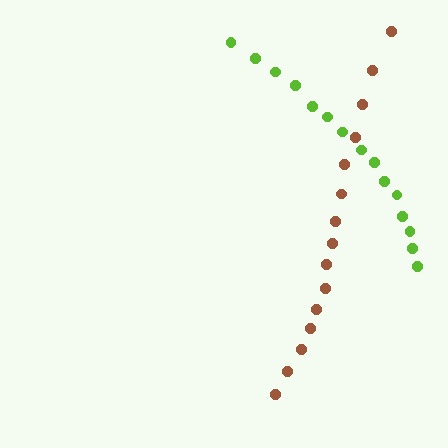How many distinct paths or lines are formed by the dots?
There are 2 distinct paths.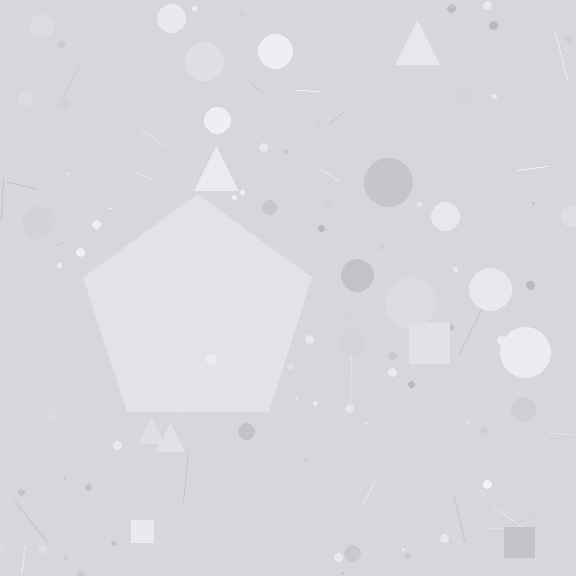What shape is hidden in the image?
A pentagon is hidden in the image.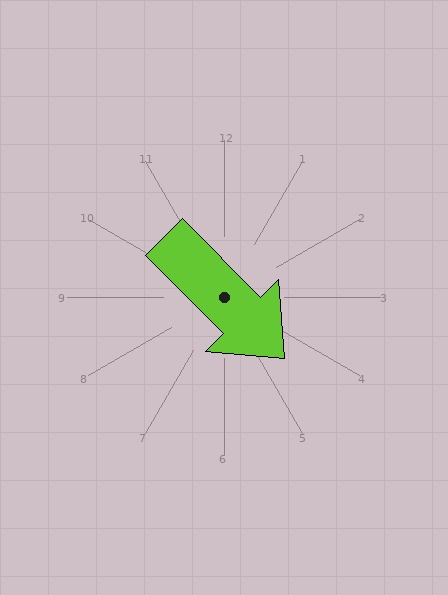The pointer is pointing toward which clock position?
Roughly 5 o'clock.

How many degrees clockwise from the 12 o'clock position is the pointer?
Approximately 135 degrees.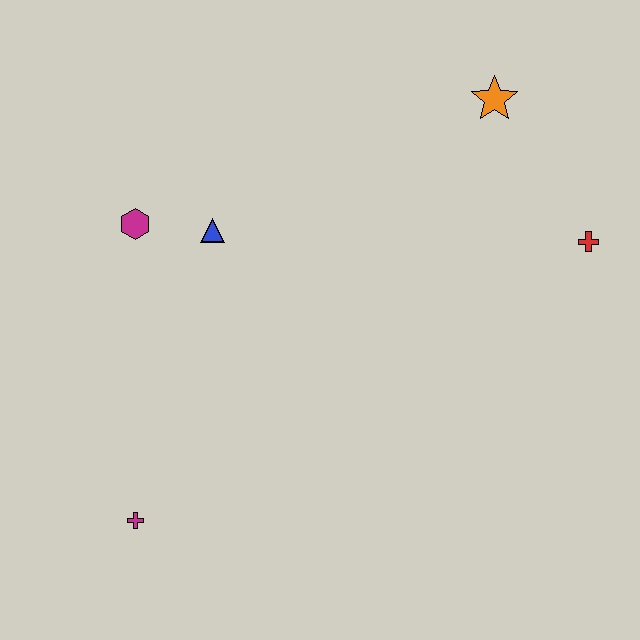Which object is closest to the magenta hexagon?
The blue triangle is closest to the magenta hexagon.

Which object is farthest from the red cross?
The magenta cross is farthest from the red cross.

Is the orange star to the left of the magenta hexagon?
No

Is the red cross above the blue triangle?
No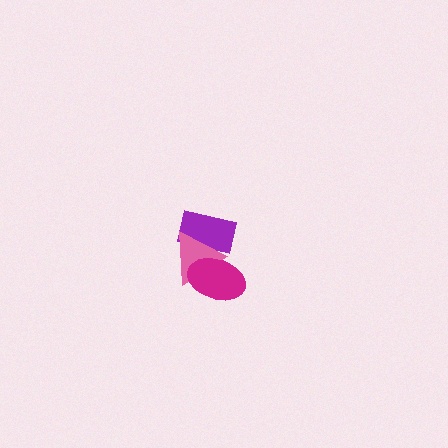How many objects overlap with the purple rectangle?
2 objects overlap with the purple rectangle.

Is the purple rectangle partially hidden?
Yes, it is partially covered by another shape.